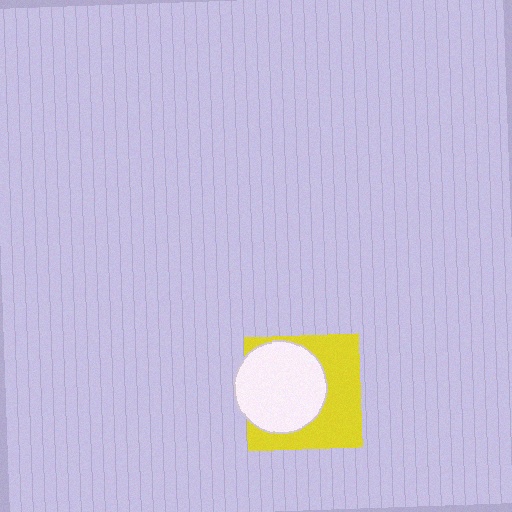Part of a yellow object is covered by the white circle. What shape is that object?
It is a square.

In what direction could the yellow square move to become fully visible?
The yellow square could move right. That would shift it out from behind the white circle entirely.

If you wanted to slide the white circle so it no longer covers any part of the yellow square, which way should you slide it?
Slide it left — that is the most direct way to separate the two shapes.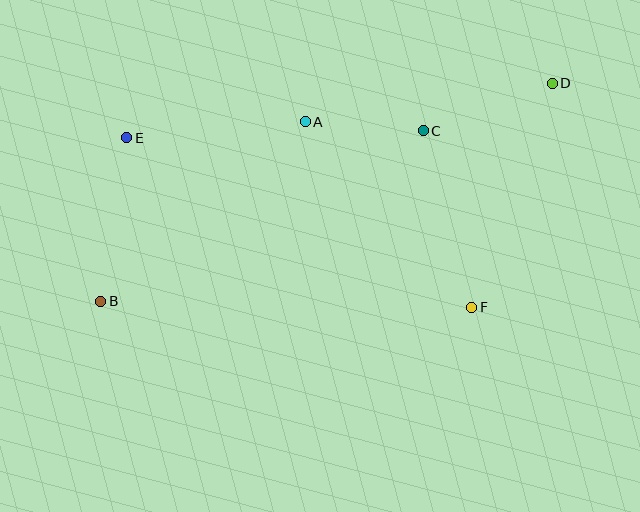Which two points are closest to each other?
Points A and C are closest to each other.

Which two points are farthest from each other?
Points B and D are farthest from each other.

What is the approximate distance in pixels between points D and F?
The distance between D and F is approximately 238 pixels.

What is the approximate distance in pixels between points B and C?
The distance between B and C is approximately 364 pixels.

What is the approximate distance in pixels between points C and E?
The distance between C and E is approximately 296 pixels.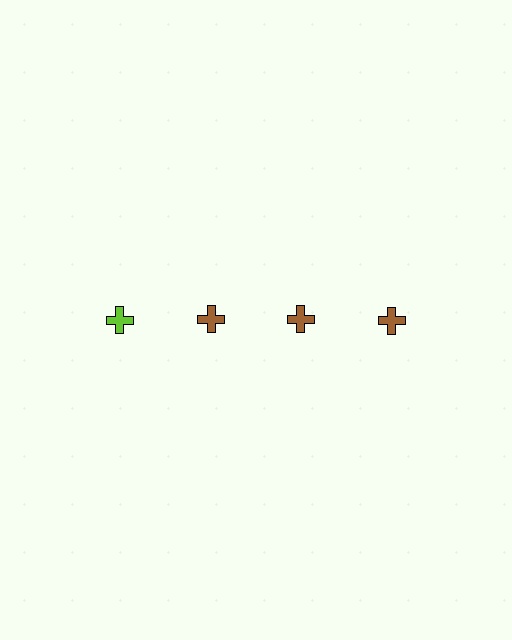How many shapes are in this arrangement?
There are 4 shapes arranged in a grid pattern.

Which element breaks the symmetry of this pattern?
The lime cross in the top row, leftmost column breaks the symmetry. All other shapes are brown crosses.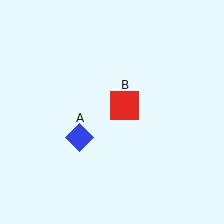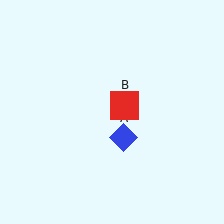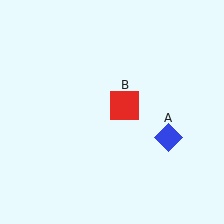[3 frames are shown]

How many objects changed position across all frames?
1 object changed position: blue diamond (object A).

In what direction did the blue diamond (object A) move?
The blue diamond (object A) moved right.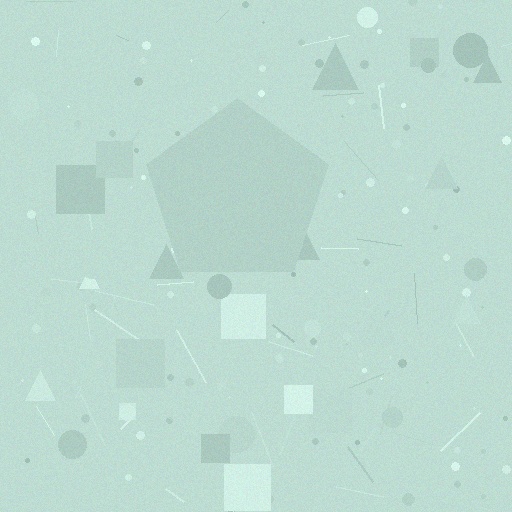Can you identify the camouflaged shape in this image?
The camouflaged shape is a pentagon.